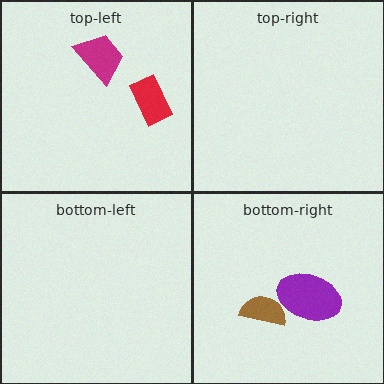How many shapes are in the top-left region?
2.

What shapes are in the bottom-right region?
The brown semicircle, the purple ellipse.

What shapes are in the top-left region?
The red rectangle, the magenta trapezoid.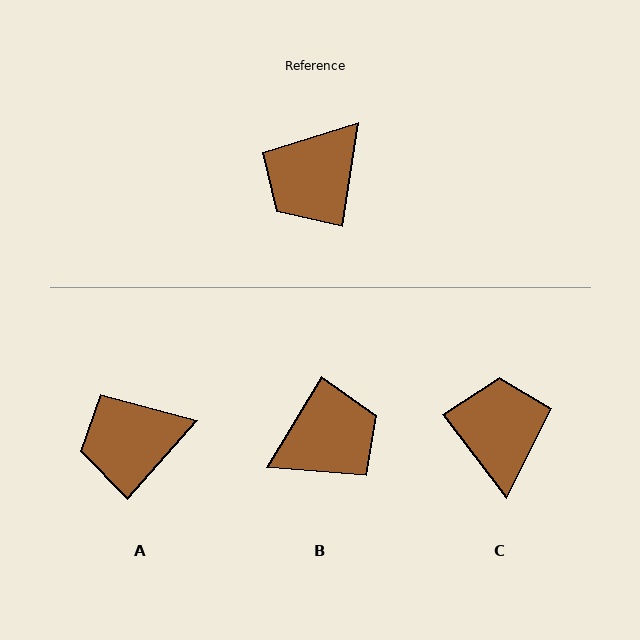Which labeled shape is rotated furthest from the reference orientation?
B, about 158 degrees away.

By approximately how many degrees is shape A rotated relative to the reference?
Approximately 32 degrees clockwise.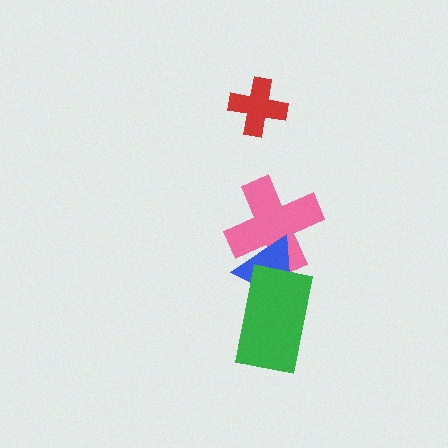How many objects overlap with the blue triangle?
2 objects overlap with the blue triangle.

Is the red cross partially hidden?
No, no other shape covers it.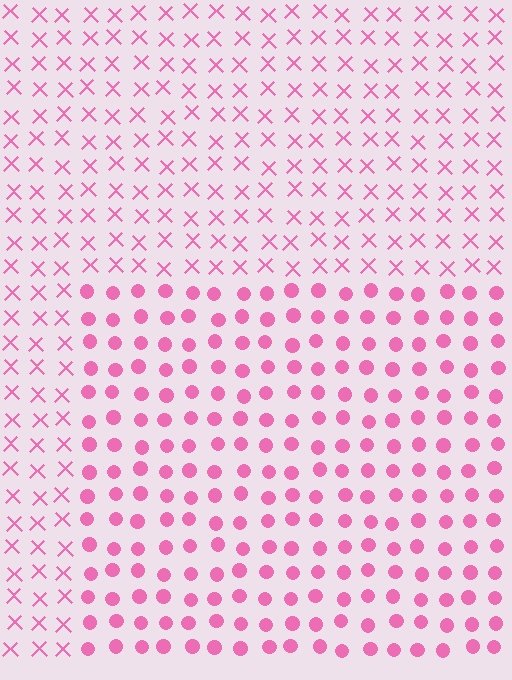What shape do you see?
I see a rectangle.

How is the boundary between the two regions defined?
The boundary is defined by a change in element shape: circles inside vs. X marks outside. All elements share the same color and spacing.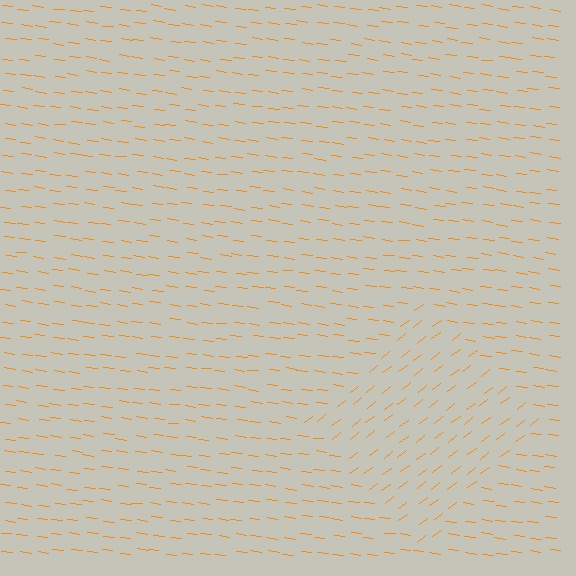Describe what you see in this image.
The image is filled with small orange line segments. A diamond region in the image has lines oriented differently from the surrounding lines, creating a visible texture boundary.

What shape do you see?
I see a diamond.